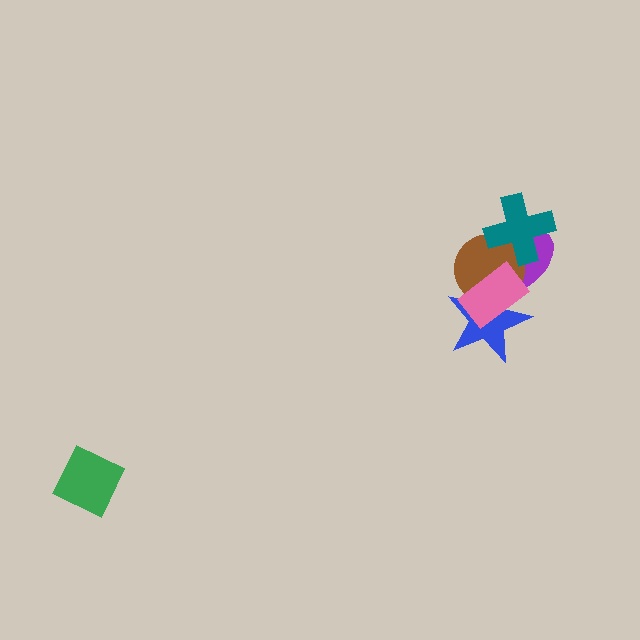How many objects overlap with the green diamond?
0 objects overlap with the green diamond.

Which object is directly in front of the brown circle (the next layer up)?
The blue star is directly in front of the brown circle.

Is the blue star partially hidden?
Yes, it is partially covered by another shape.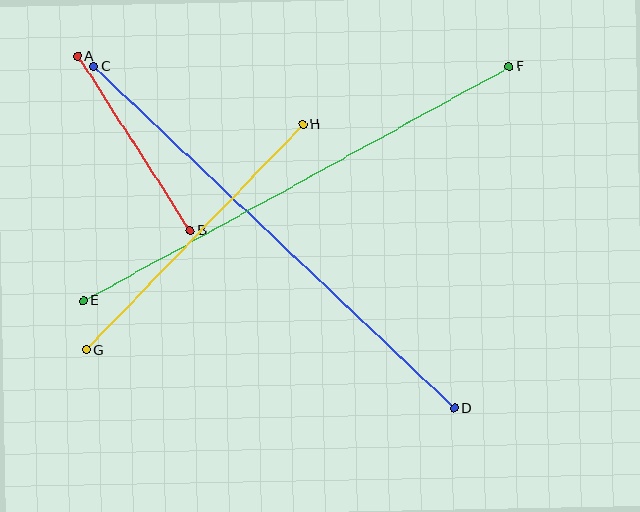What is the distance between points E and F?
The distance is approximately 486 pixels.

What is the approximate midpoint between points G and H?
The midpoint is at approximately (194, 237) pixels.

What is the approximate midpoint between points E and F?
The midpoint is at approximately (296, 184) pixels.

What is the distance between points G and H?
The distance is approximately 313 pixels.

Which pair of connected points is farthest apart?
Points C and D are farthest apart.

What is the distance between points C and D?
The distance is approximately 496 pixels.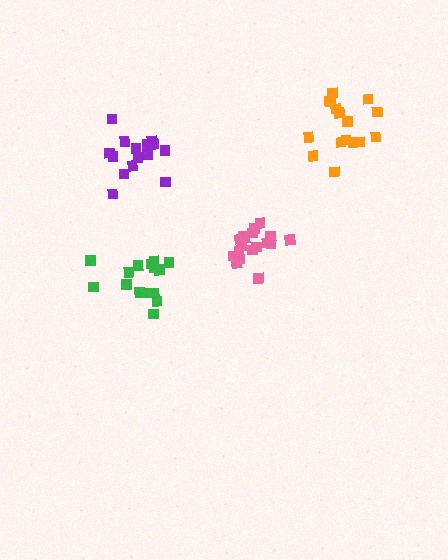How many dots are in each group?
Group 1: 15 dots, Group 2: 15 dots, Group 3: 16 dots, Group 4: 18 dots (64 total).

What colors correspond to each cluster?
The clusters are colored: purple, green, orange, pink.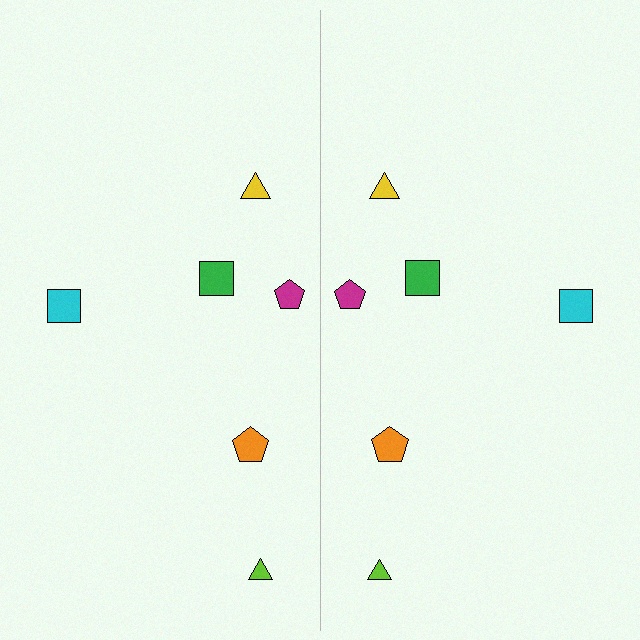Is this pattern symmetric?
Yes, this pattern has bilateral (reflection) symmetry.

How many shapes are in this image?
There are 12 shapes in this image.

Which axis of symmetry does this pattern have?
The pattern has a vertical axis of symmetry running through the center of the image.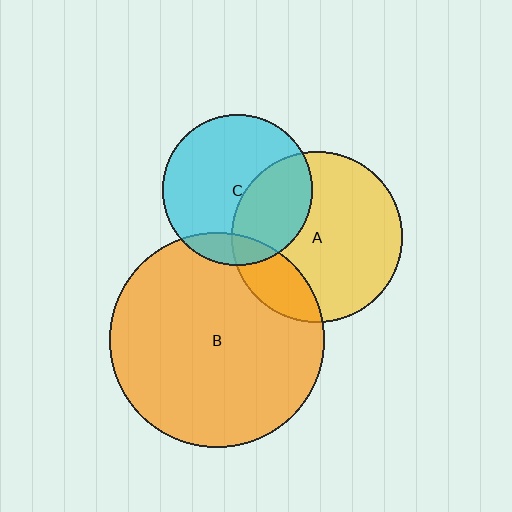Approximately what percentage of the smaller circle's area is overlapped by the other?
Approximately 10%.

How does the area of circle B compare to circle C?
Approximately 2.0 times.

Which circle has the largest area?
Circle B (orange).